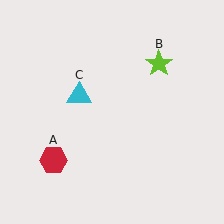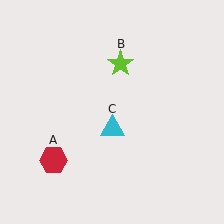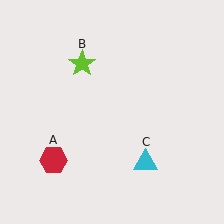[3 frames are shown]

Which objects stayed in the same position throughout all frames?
Red hexagon (object A) remained stationary.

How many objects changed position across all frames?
2 objects changed position: lime star (object B), cyan triangle (object C).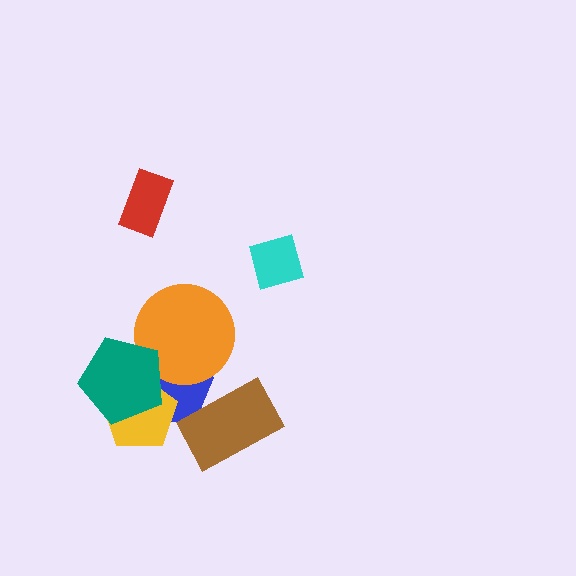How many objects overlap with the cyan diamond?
0 objects overlap with the cyan diamond.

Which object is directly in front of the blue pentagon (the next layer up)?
The yellow pentagon is directly in front of the blue pentagon.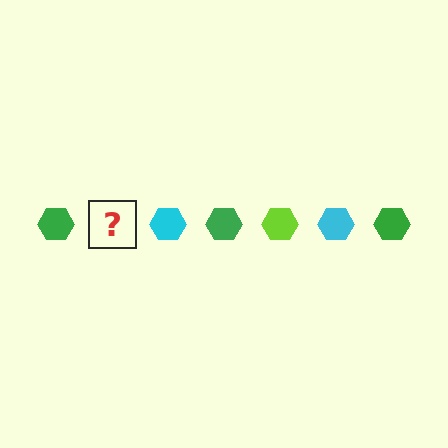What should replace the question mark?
The question mark should be replaced with a lime hexagon.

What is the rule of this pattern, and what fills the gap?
The rule is that the pattern cycles through green, lime, cyan hexagons. The gap should be filled with a lime hexagon.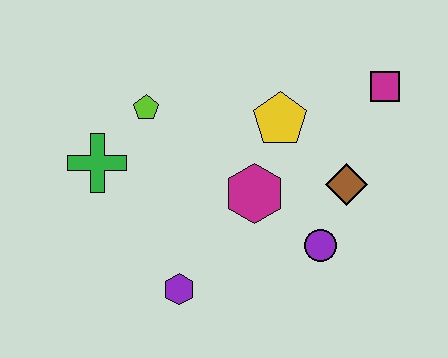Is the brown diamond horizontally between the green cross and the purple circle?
No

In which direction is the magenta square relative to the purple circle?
The magenta square is above the purple circle.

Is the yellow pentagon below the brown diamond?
No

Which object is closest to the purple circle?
The brown diamond is closest to the purple circle.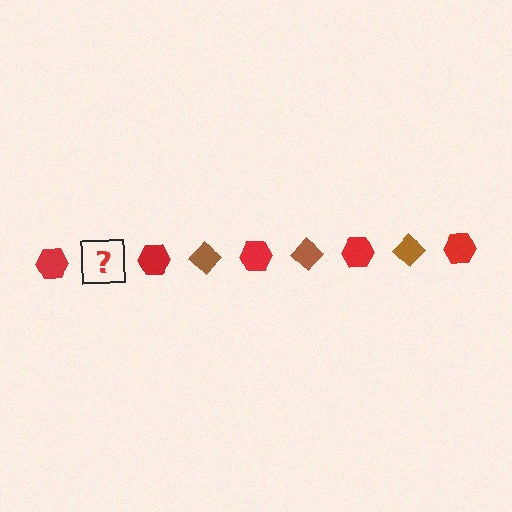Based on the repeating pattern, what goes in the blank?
The blank should be a brown diamond.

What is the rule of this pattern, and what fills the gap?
The rule is that the pattern alternates between red hexagon and brown diamond. The gap should be filled with a brown diamond.